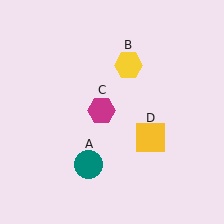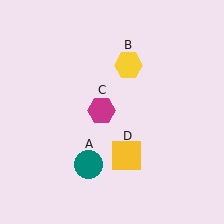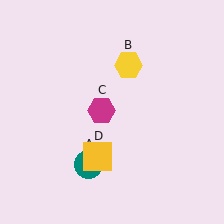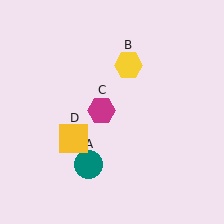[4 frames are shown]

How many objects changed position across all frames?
1 object changed position: yellow square (object D).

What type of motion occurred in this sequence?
The yellow square (object D) rotated clockwise around the center of the scene.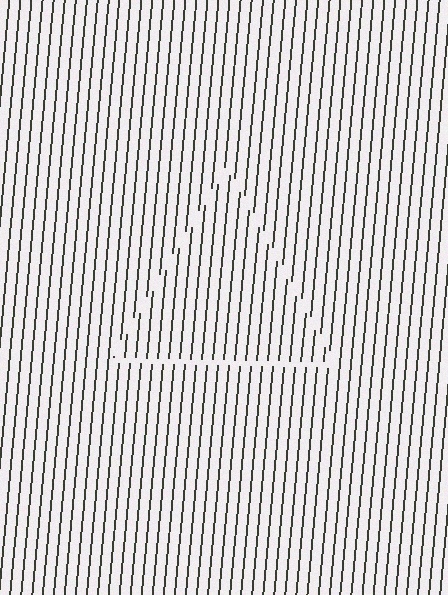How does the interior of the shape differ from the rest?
The interior of the shape contains the same grating, shifted by half a period — the contour is defined by the phase discontinuity where line-ends from the inner and outer gratings abut.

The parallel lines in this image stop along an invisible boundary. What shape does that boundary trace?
An illusory triangle. The interior of the shape contains the same grating, shifted by half a period — the contour is defined by the phase discontinuity where line-ends from the inner and outer gratings abut.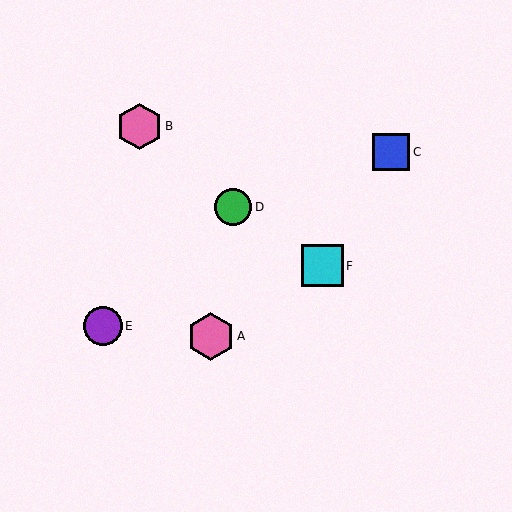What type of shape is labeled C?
Shape C is a blue square.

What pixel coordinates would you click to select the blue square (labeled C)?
Click at (391, 152) to select the blue square C.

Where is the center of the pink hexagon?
The center of the pink hexagon is at (211, 336).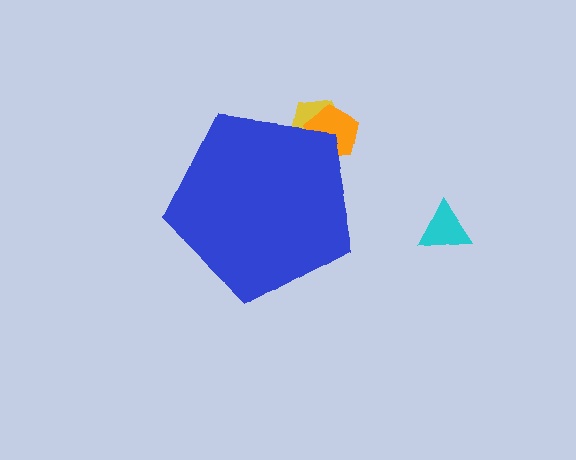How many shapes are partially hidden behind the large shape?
2 shapes are partially hidden.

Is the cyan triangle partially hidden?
No, the cyan triangle is fully visible.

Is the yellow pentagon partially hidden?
Yes, the yellow pentagon is partially hidden behind the blue pentagon.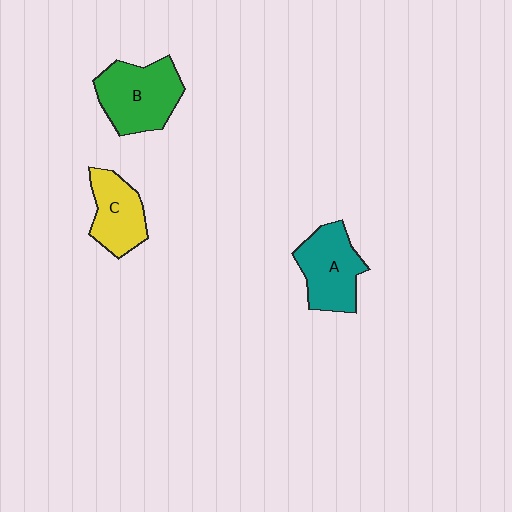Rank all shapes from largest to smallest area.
From largest to smallest: B (green), A (teal), C (yellow).